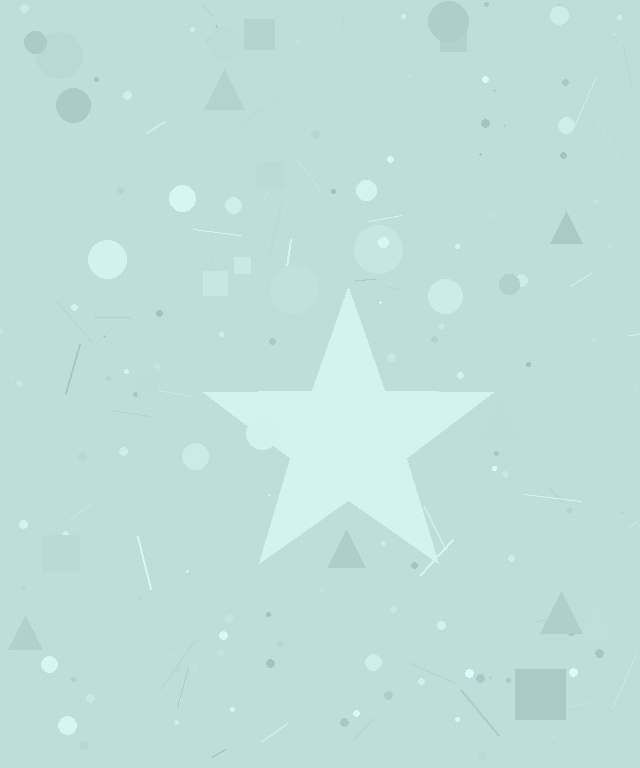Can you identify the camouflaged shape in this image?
The camouflaged shape is a star.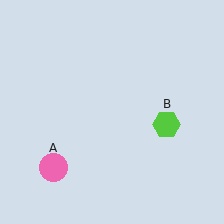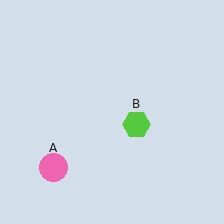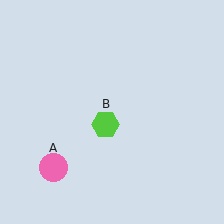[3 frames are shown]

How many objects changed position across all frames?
1 object changed position: lime hexagon (object B).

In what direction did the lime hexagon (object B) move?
The lime hexagon (object B) moved left.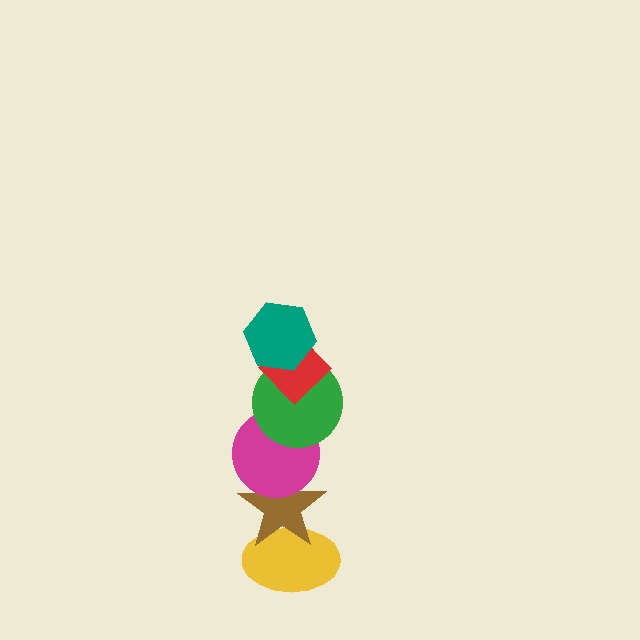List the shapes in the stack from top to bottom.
From top to bottom: the teal hexagon, the red diamond, the green circle, the magenta circle, the brown star, the yellow ellipse.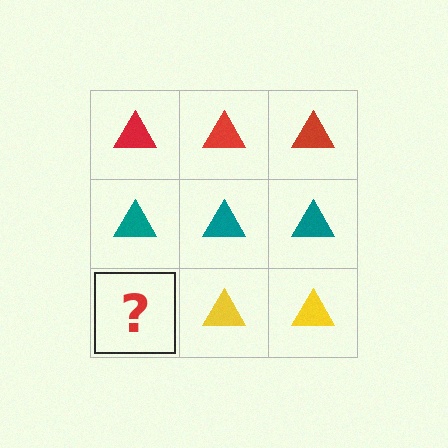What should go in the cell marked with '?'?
The missing cell should contain a yellow triangle.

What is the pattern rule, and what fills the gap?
The rule is that each row has a consistent color. The gap should be filled with a yellow triangle.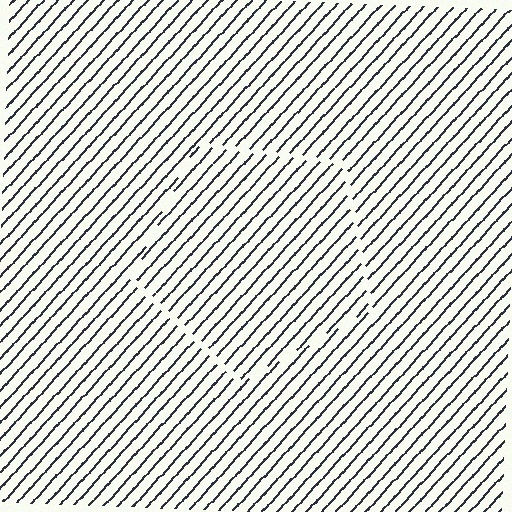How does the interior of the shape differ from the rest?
The interior of the shape contains the same grating, shifted by half a period — the contour is defined by the phase discontinuity where line-ends from the inner and outer gratings abut.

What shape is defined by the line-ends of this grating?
An illusory pentagon. The interior of the shape contains the same grating, shifted by half a period — the contour is defined by the phase discontinuity where line-ends from the inner and outer gratings abut.